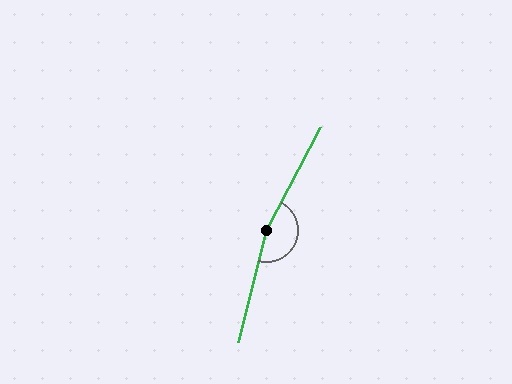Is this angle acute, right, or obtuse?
It is obtuse.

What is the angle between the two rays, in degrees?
Approximately 166 degrees.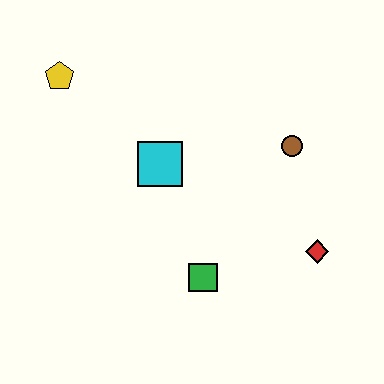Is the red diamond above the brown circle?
No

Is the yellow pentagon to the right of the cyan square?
No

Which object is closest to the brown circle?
The red diamond is closest to the brown circle.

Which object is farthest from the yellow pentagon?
The red diamond is farthest from the yellow pentagon.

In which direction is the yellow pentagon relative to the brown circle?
The yellow pentagon is to the left of the brown circle.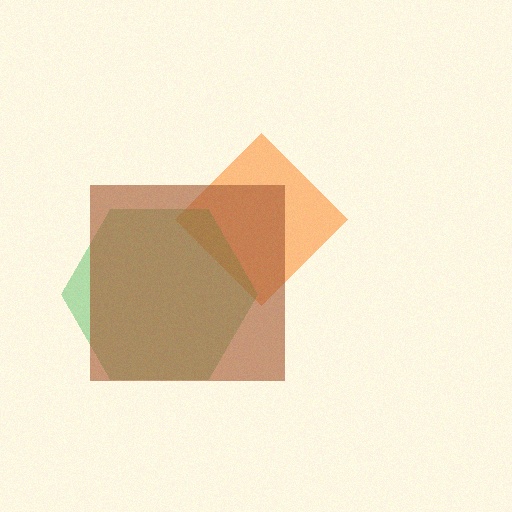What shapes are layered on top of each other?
The layered shapes are: an orange diamond, a green hexagon, a brown square.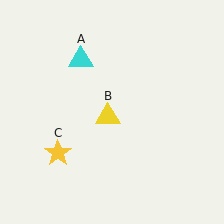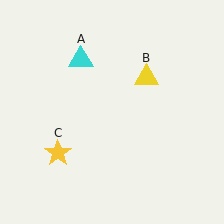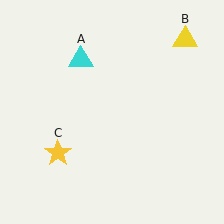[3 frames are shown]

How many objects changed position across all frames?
1 object changed position: yellow triangle (object B).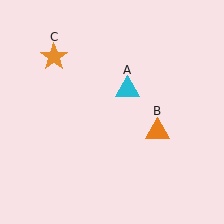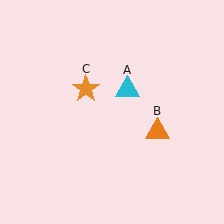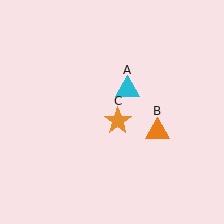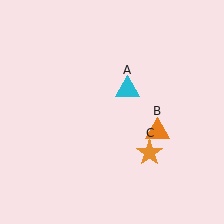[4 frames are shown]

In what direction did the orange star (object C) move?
The orange star (object C) moved down and to the right.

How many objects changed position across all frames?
1 object changed position: orange star (object C).